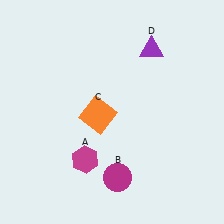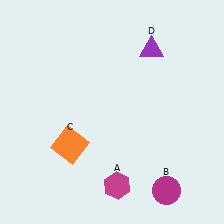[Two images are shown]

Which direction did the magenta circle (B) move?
The magenta circle (B) moved right.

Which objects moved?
The objects that moved are: the magenta hexagon (A), the magenta circle (B), the orange square (C).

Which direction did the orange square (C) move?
The orange square (C) moved down.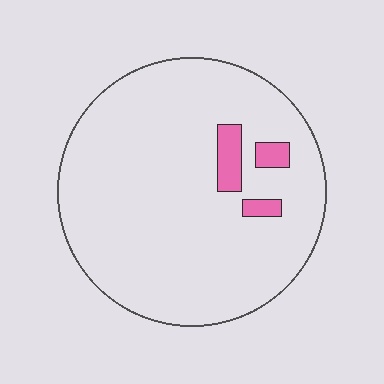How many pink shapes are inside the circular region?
3.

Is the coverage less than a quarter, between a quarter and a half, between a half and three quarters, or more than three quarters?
Less than a quarter.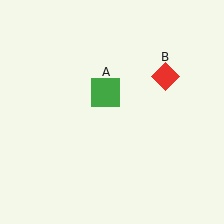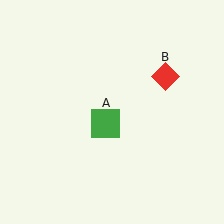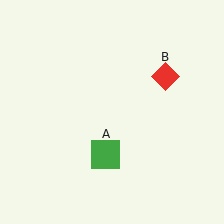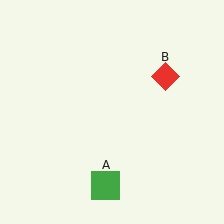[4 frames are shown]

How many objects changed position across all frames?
1 object changed position: green square (object A).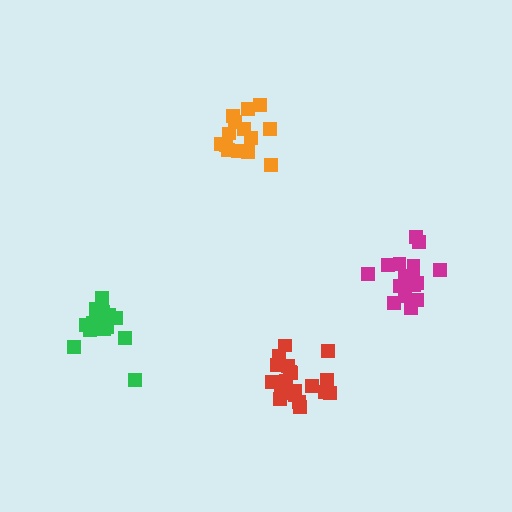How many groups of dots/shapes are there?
There are 4 groups.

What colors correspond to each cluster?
The clusters are colored: magenta, orange, red, green.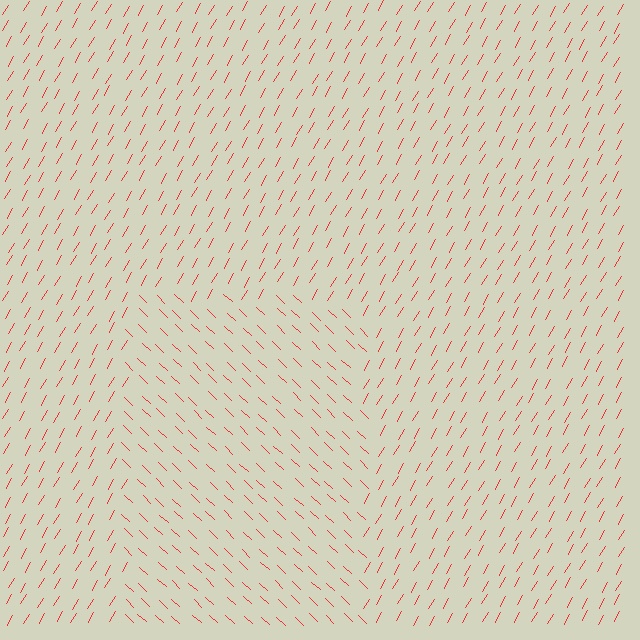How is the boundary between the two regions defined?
The boundary is defined purely by a change in line orientation (approximately 77 degrees difference). All lines are the same color and thickness.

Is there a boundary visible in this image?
Yes, there is a texture boundary formed by a change in line orientation.